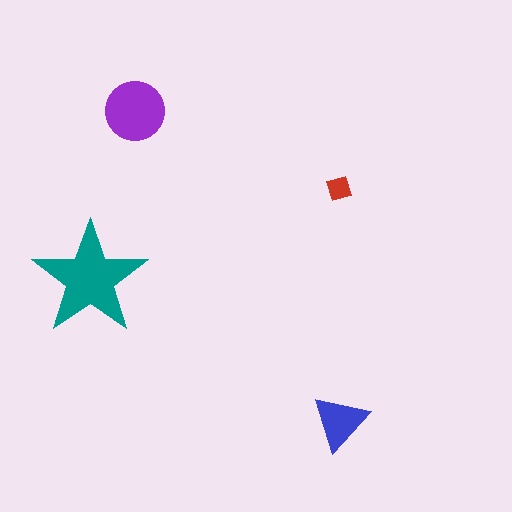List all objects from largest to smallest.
The teal star, the purple circle, the blue triangle, the red diamond.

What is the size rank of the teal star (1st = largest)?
1st.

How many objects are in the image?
There are 4 objects in the image.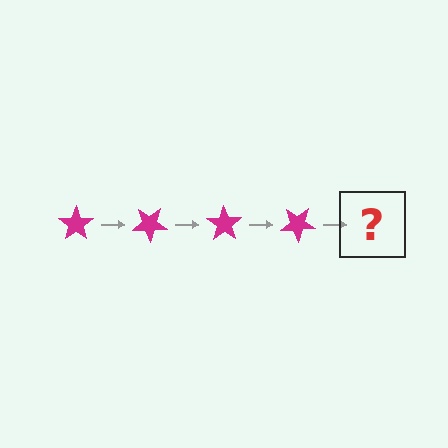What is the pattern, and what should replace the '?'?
The pattern is that the star rotates 35 degrees each step. The '?' should be a magenta star rotated 140 degrees.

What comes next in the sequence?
The next element should be a magenta star rotated 140 degrees.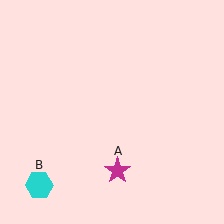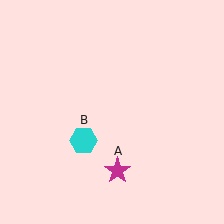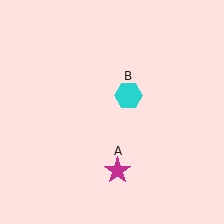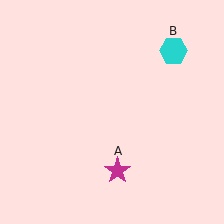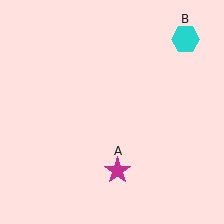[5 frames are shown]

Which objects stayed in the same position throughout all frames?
Magenta star (object A) remained stationary.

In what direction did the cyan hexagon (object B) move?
The cyan hexagon (object B) moved up and to the right.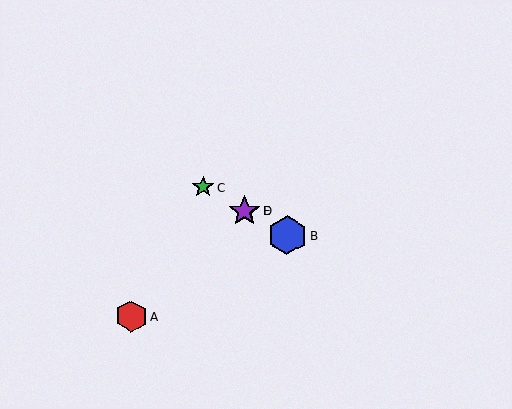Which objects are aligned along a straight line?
Objects B, C, D, E are aligned along a straight line.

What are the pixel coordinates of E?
Object E is at (244, 211).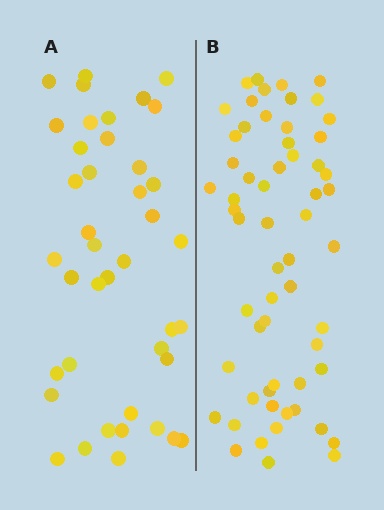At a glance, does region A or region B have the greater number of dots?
Region B (the right region) has more dots.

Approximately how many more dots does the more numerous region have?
Region B has approximately 20 more dots than region A.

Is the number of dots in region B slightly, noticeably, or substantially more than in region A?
Region B has noticeably more, but not dramatically so. The ratio is roughly 1.4 to 1.